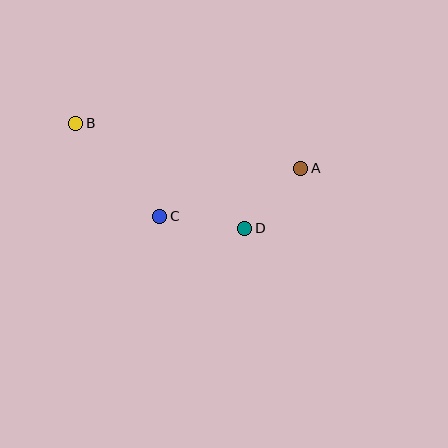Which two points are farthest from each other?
Points A and B are farthest from each other.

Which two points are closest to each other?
Points A and D are closest to each other.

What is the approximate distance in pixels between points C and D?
The distance between C and D is approximately 86 pixels.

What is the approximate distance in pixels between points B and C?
The distance between B and C is approximately 125 pixels.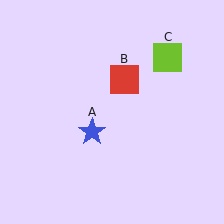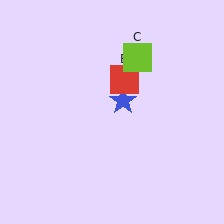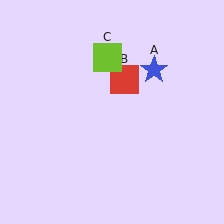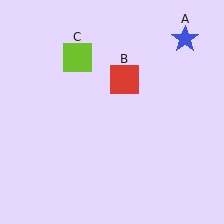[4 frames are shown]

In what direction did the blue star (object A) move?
The blue star (object A) moved up and to the right.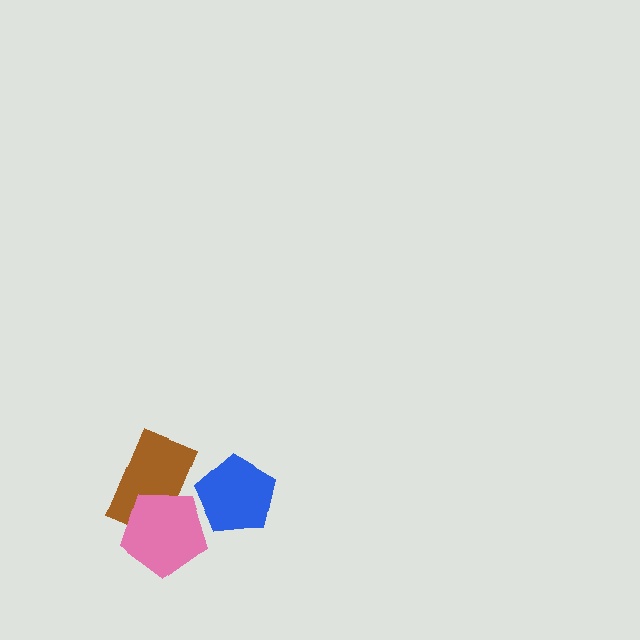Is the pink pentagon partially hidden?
No, no other shape covers it.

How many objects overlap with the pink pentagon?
1 object overlaps with the pink pentagon.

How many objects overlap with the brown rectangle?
1 object overlaps with the brown rectangle.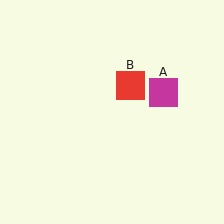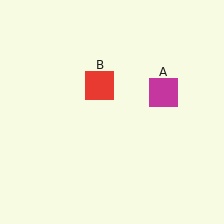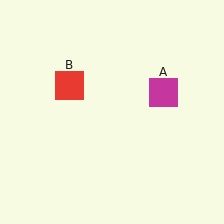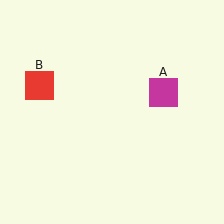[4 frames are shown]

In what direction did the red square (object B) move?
The red square (object B) moved left.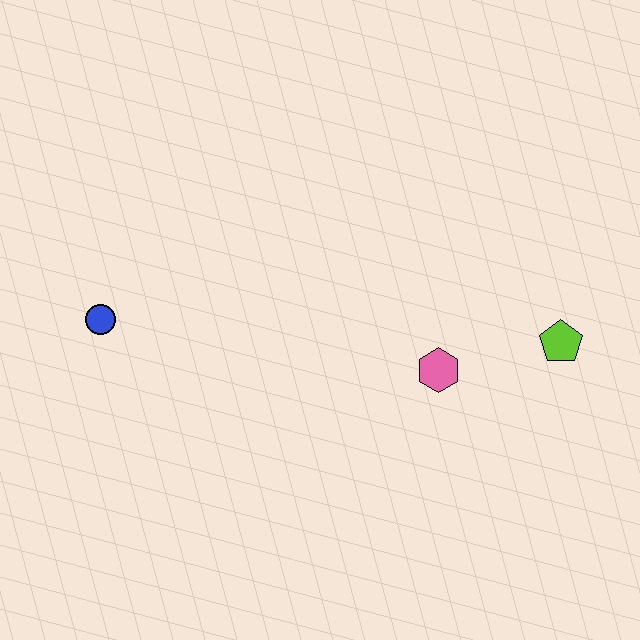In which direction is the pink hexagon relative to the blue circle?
The pink hexagon is to the right of the blue circle.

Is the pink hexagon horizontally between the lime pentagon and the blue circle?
Yes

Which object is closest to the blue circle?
The pink hexagon is closest to the blue circle.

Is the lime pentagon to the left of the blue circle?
No